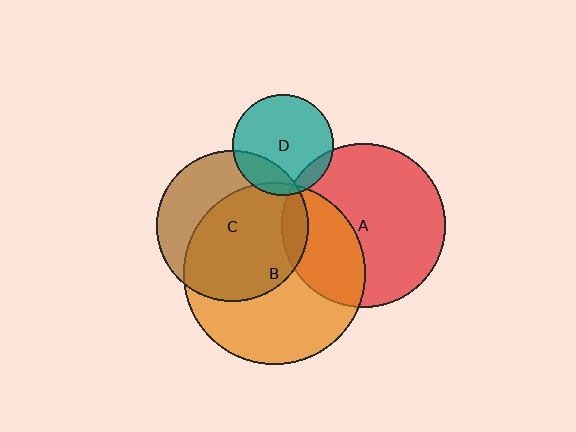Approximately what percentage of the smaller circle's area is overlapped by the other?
Approximately 20%.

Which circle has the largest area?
Circle B (orange).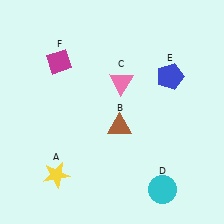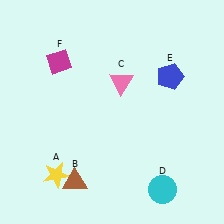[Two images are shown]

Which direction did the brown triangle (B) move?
The brown triangle (B) moved down.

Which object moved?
The brown triangle (B) moved down.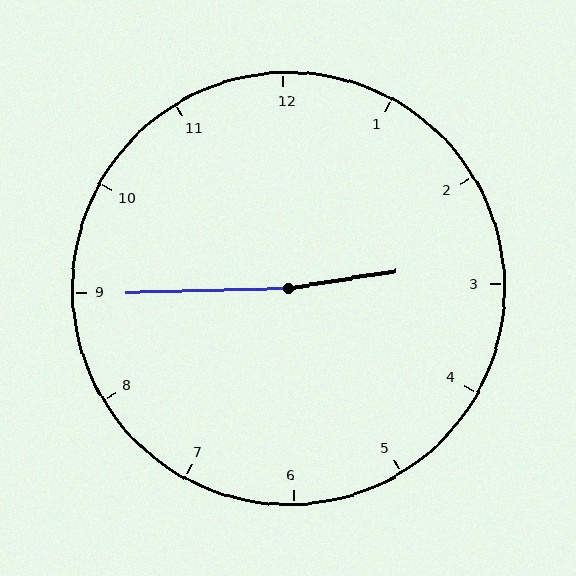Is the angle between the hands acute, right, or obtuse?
It is obtuse.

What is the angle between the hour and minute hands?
Approximately 172 degrees.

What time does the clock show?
2:45.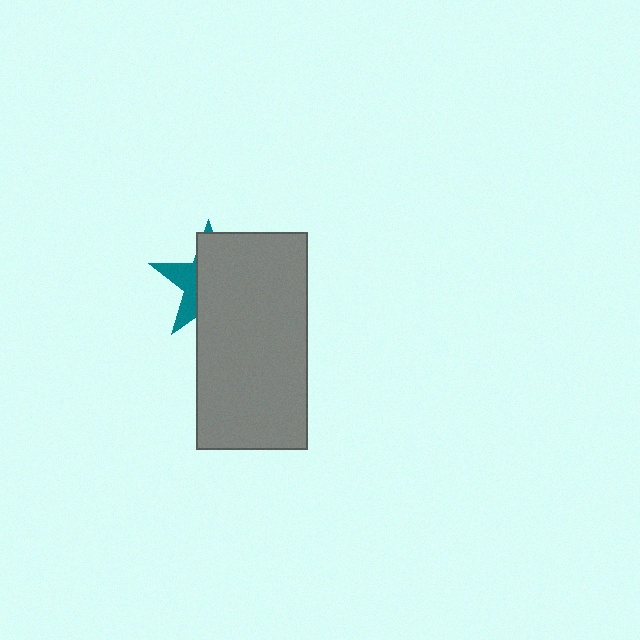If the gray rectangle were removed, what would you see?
You would see the complete teal star.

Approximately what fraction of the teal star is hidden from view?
Roughly 70% of the teal star is hidden behind the gray rectangle.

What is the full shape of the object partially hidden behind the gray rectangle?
The partially hidden object is a teal star.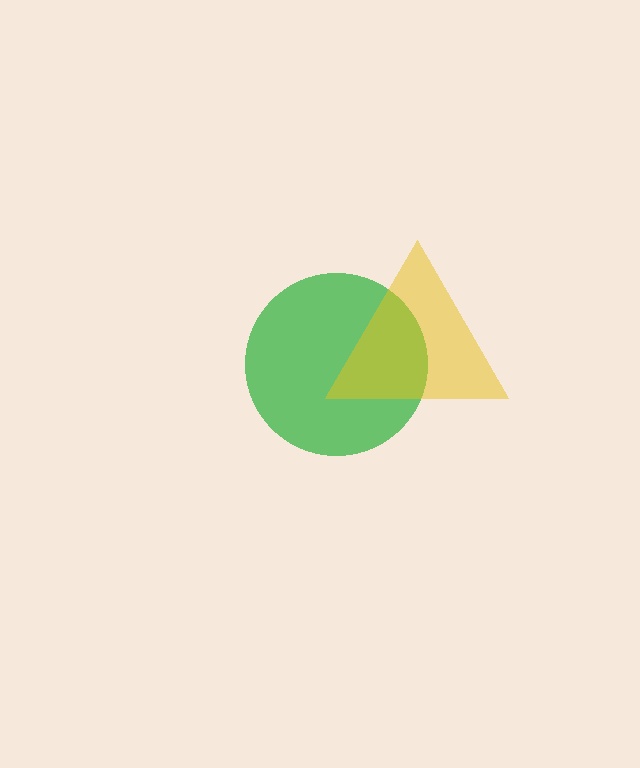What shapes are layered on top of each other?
The layered shapes are: a green circle, a yellow triangle.